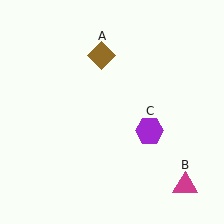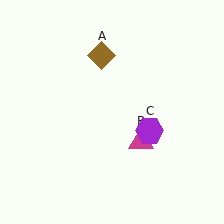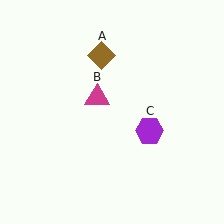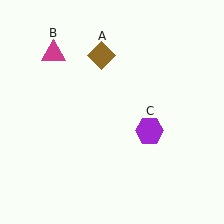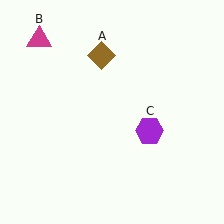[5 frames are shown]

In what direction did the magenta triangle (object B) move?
The magenta triangle (object B) moved up and to the left.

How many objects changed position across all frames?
1 object changed position: magenta triangle (object B).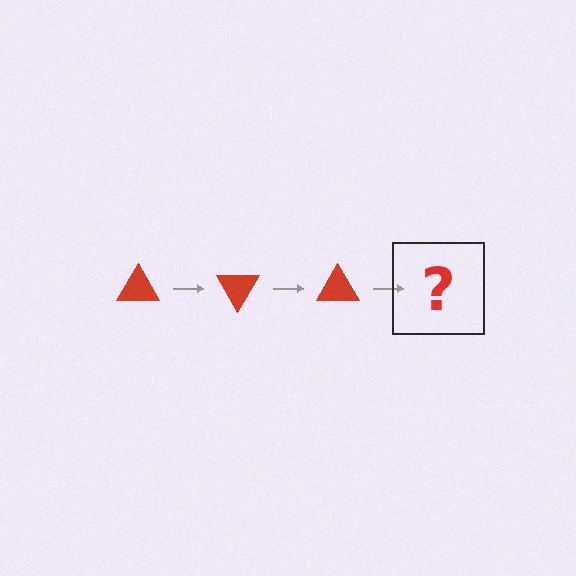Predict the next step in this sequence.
The next step is a red triangle rotated 180 degrees.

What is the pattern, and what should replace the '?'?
The pattern is that the triangle rotates 60 degrees each step. The '?' should be a red triangle rotated 180 degrees.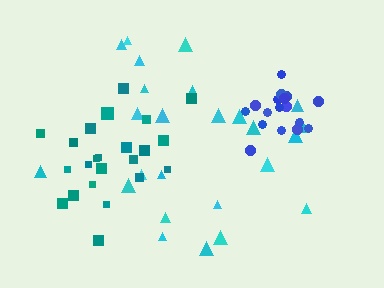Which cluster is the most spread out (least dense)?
Cyan.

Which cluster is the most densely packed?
Blue.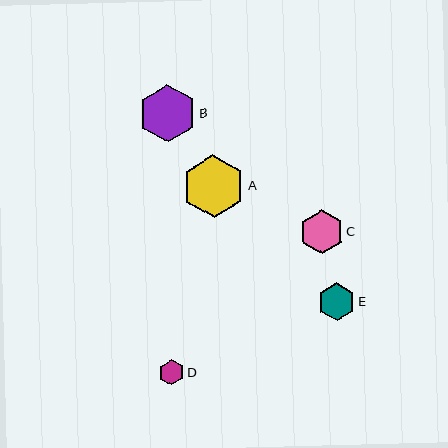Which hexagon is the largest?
Hexagon A is the largest with a size of approximately 63 pixels.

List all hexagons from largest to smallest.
From largest to smallest: A, B, C, E, D.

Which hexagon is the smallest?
Hexagon D is the smallest with a size of approximately 25 pixels.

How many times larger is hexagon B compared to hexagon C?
Hexagon B is approximately 1.3 times the size of hexagon C.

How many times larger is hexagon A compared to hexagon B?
Hexagon A is approximately 1.1 times the size of hexagon B.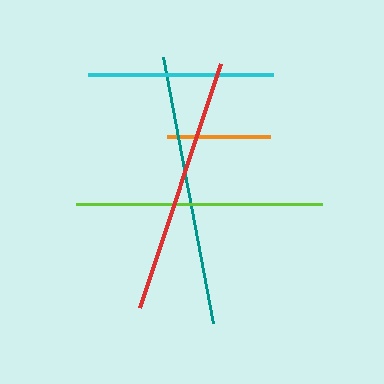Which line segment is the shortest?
The orange line is the shortest at approximately 103 pixels.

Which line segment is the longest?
The teal line is the longest at approximately 271 pixels.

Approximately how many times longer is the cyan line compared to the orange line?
The cyan line is approximately 1.8 times the length of the orange line.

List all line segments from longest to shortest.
From longest to shortest: teal, red, lime, cyan, orange.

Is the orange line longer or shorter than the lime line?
The lime line is longer than the orange line.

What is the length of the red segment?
The red segment is approximately 257 pixels long.